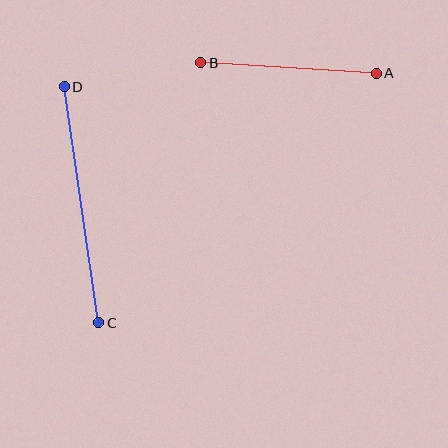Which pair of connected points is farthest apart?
Points C and D are farthest apart.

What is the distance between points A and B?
The distance is approximately 175 pixels.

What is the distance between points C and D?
The distance is approximately 239 pixels.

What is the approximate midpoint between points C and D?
The midpoint is at approximately (82, 205) pixels.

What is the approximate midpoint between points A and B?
The midpoint is at approximately (289, 68) pixels.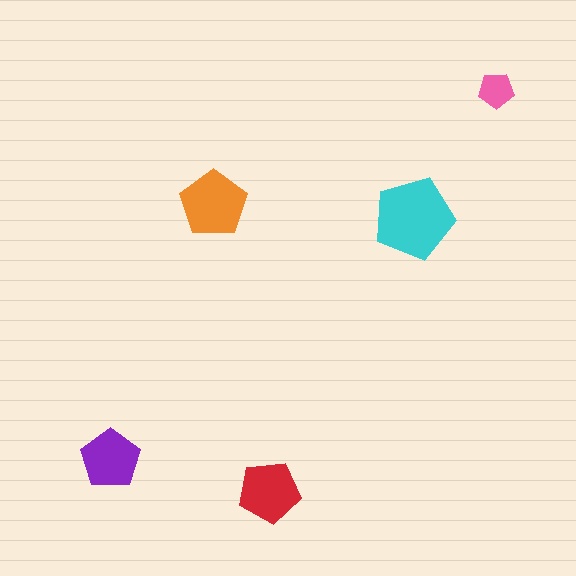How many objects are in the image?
There are 5 objects in the image.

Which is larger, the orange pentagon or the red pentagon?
The orange one.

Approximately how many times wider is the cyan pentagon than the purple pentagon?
About 1.5 times wider.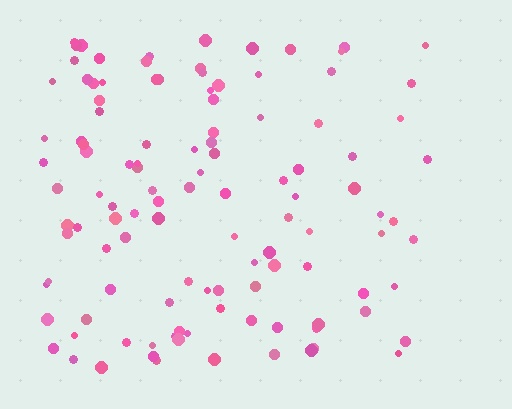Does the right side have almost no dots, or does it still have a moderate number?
Still a moderate number, just noticeably fewer than the left.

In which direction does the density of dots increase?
From right to left, with the left side densest.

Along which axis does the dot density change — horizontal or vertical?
Horizontal.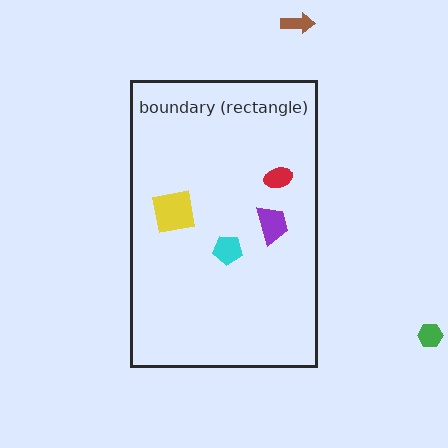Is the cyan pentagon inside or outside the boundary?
Inside.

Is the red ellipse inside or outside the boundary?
Inside.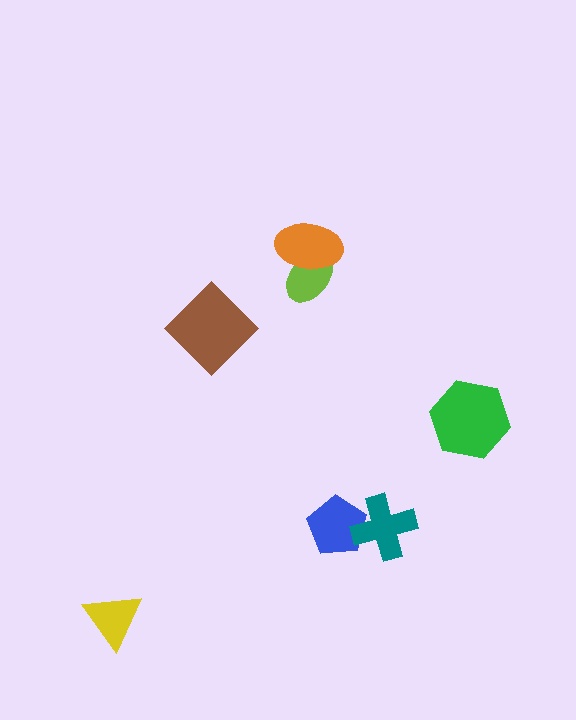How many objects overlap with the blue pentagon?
1 object overlaps with the blue pentagon.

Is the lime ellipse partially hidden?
Yes, it is partially covered by another shape.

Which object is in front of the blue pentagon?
The teal cross is in front of the blue pentagon.